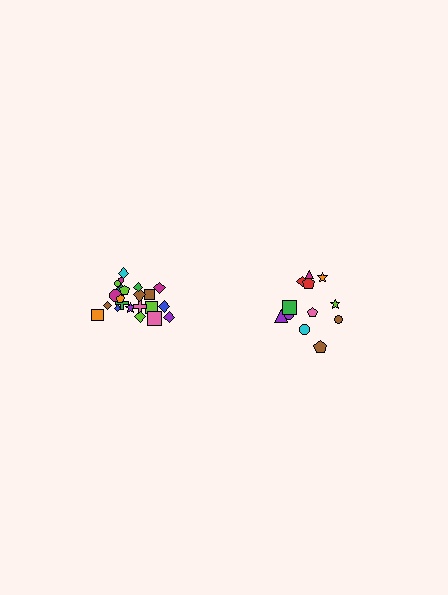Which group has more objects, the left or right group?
The left group.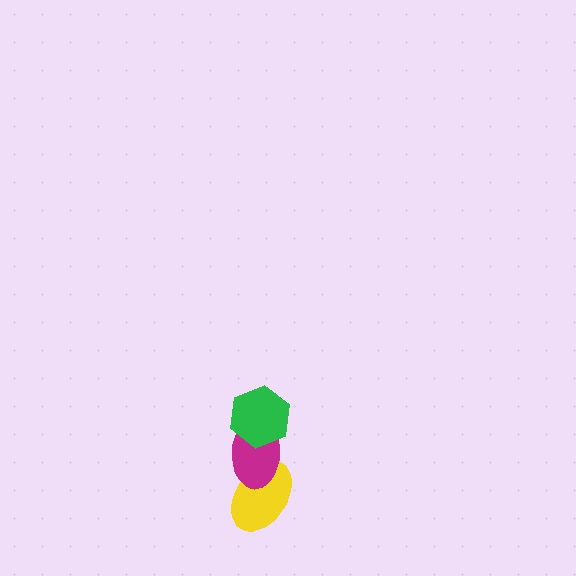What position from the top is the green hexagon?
The green hexagon is 1st from the top.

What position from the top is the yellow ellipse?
The yellow ellipse is 3rd from the top.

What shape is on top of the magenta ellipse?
The green hexagon is on top of the magenta ellipse.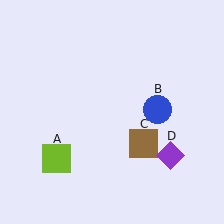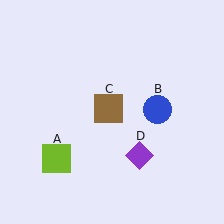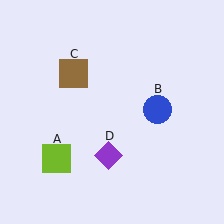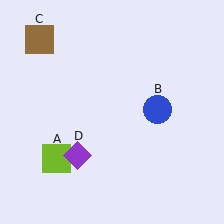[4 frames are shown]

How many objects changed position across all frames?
2 objects changed position: brown square (object C), purple diamond (object D).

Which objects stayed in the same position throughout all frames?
Lime square (object A) and blue circle (object B) remained stationary.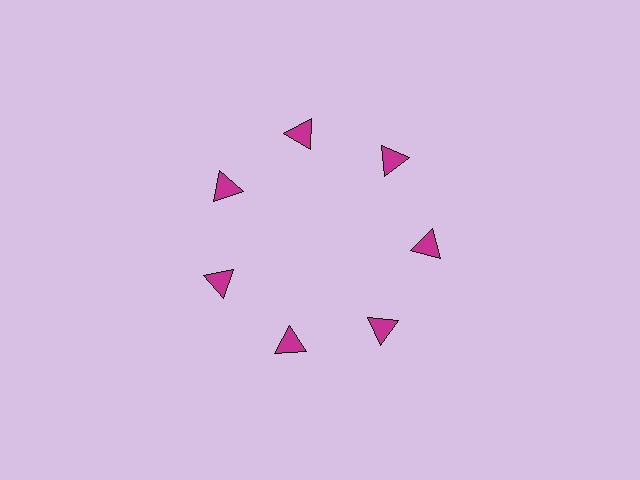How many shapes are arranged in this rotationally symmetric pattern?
There are 7 shapes, arranged in 7 groups of 1.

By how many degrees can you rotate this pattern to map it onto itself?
The pattern maps onto itself every 51 degrees of rotation.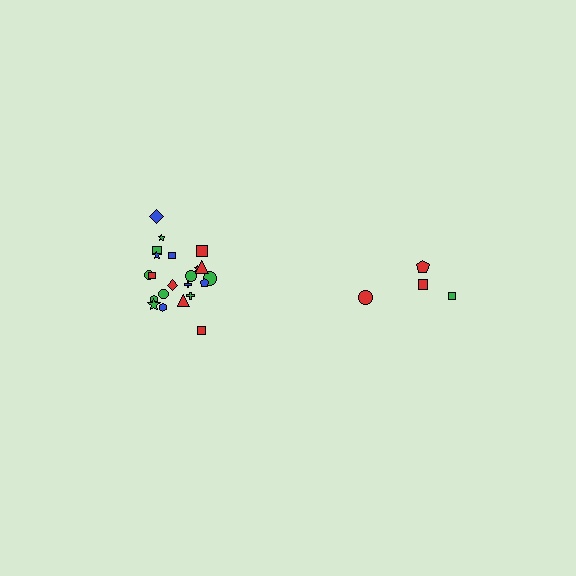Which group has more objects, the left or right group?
The left group.